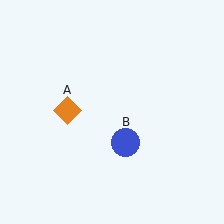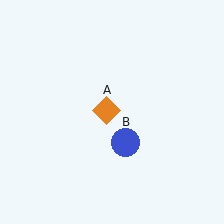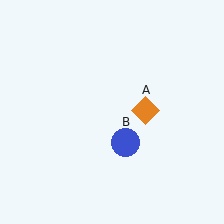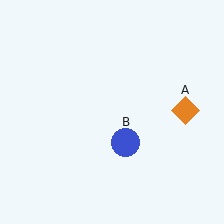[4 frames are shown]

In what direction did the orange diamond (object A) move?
The orange diamond (object A) moved right.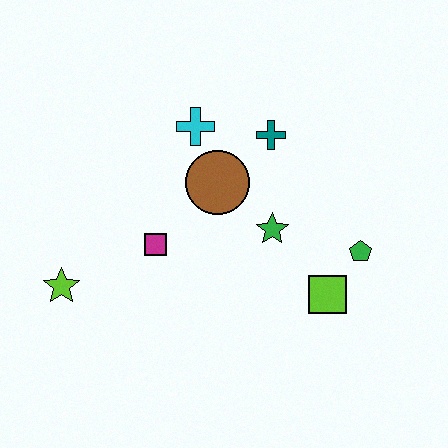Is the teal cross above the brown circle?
Yes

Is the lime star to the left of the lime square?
Yes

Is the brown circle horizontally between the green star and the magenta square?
Yes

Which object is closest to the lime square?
The green pentagon is closest to the lime square.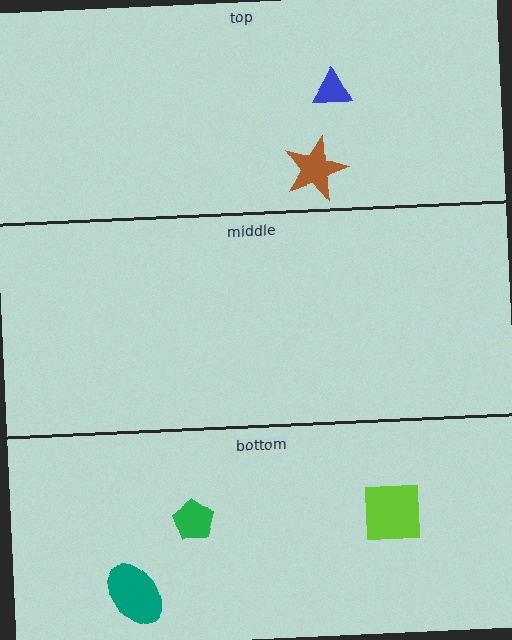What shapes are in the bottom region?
The lime square, the teal ellipse, the green pentagon.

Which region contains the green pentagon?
The bottom region.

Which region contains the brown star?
The top region.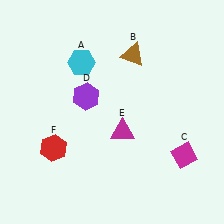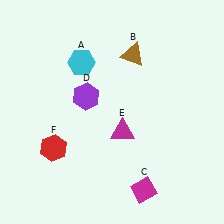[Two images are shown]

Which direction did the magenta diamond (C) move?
The magenta diamond (C) moved left.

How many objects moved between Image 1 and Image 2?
1 object moved between the two images.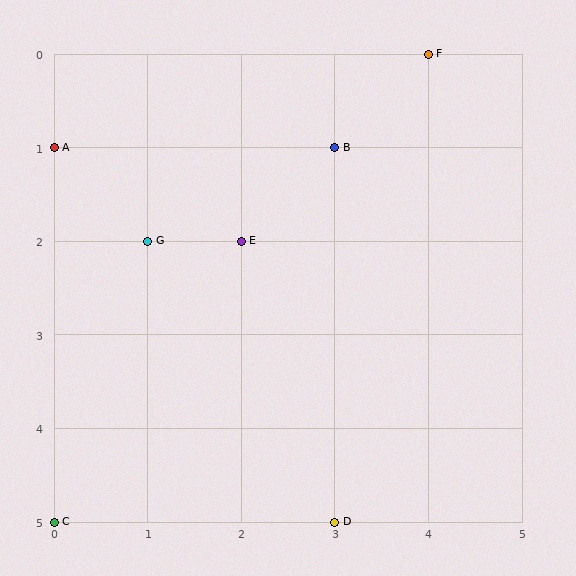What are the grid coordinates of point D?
Point D is at grid coordinates (3, 5).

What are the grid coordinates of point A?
Point A is at grid coordinates (0, 1).